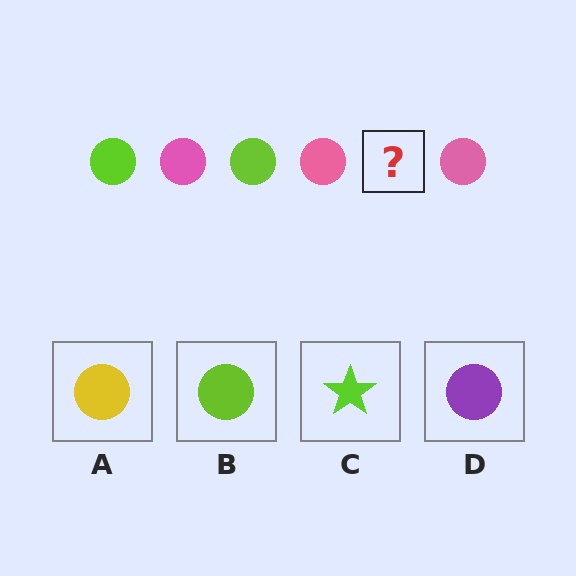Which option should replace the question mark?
Option B.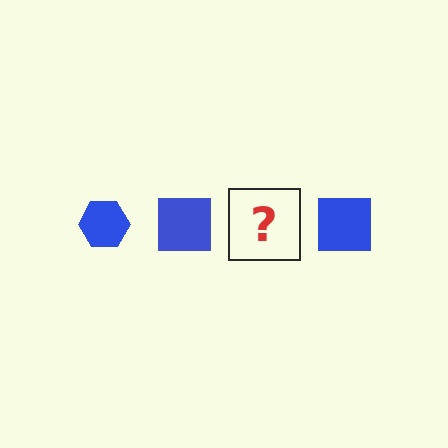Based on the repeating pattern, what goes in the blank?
The blank should be a blue hexagon.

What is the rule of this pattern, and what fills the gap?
The rule is that the pattern cycles through hexagon, square shapes in blue. The gap should be filled with a blue hexagon.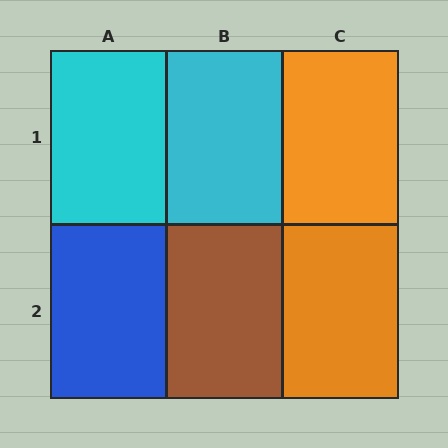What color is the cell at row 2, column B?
Brown.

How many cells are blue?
1 cell is blue.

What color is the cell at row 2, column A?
Blue.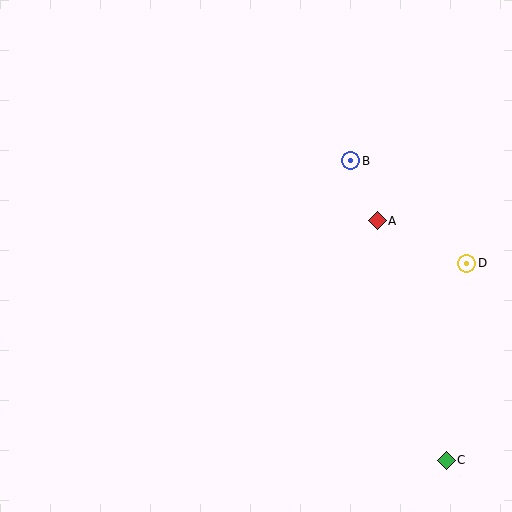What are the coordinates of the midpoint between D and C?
The midpoint between D and C is at (456, 362).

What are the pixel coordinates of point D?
Point D is at (467, 263).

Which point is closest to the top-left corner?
Point B is closest to the top-left corner.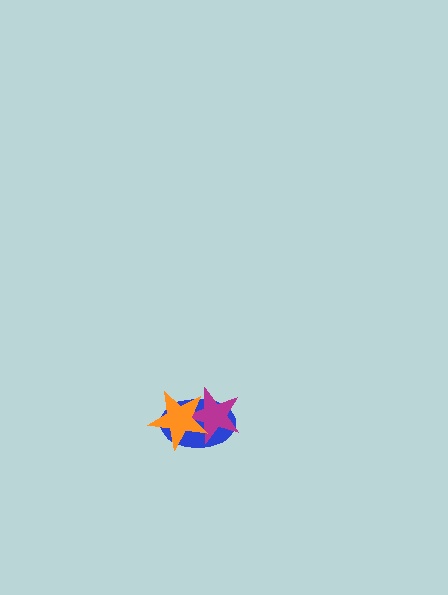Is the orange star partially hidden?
No, no other shape covers it.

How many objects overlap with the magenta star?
2 objects overlap with the magenta star.